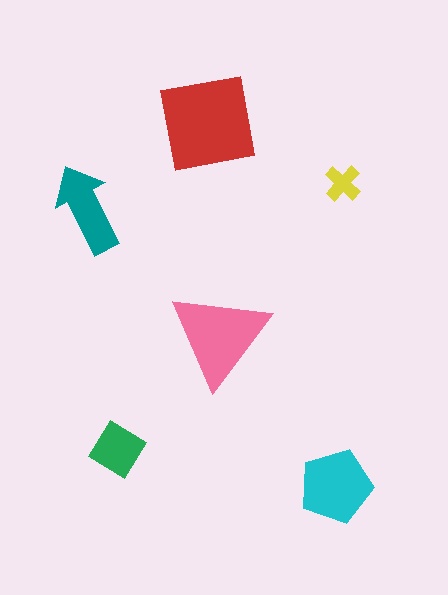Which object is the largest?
The red square.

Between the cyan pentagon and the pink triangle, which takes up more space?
The pink triangle.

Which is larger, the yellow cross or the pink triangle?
The pink triangle.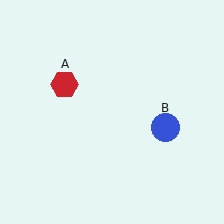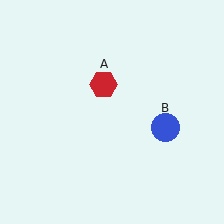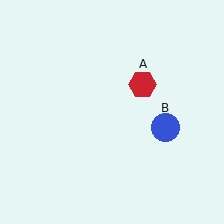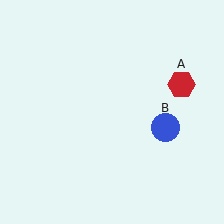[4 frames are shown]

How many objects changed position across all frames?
1 object changed position: red hexagon (object A).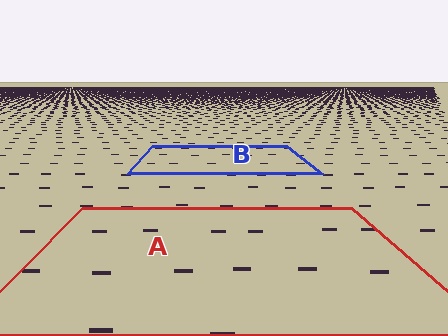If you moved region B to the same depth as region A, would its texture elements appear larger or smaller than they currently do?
They would appear larger. At a closer depth, the same texture elements are projected at a bigger on-screen size.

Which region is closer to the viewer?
Region A is closer. The texture elements there are larger and more spread out.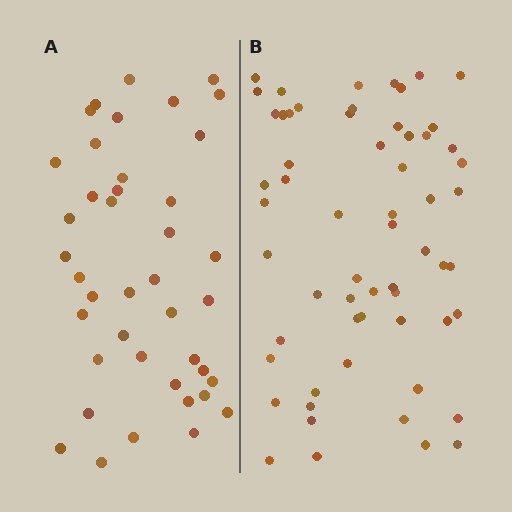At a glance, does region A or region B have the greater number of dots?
Region B (the right region) has more dots.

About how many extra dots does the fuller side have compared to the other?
Region B has approximately 20 more dots than region A.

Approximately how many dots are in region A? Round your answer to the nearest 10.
About 40 dots. (The exact count is 41, which rounds to 40.)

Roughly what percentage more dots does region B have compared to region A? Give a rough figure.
About 45% more.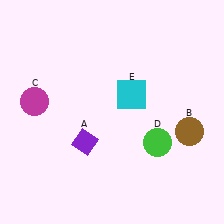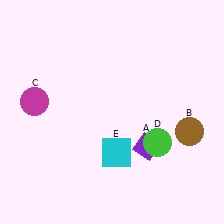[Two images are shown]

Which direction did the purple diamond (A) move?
The purple diamond (A) moved right.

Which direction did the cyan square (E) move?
The cyan square (E) moved down.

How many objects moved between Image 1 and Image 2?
2 objects moved between the two images.